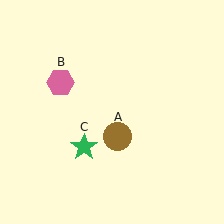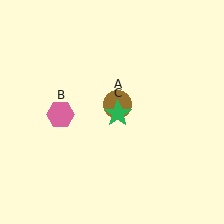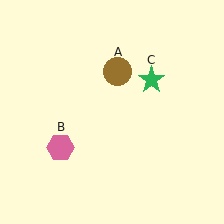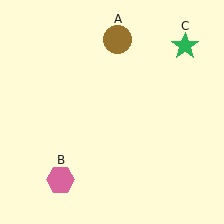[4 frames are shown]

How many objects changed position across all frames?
3 objects changed position: brown circle (object A), pink hexagon (object B), green star (object C).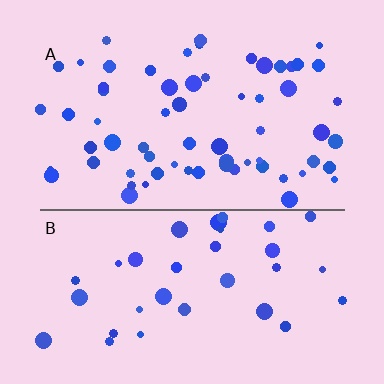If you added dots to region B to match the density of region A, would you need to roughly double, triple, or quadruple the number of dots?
Approximately double.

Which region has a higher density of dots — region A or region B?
A (the top).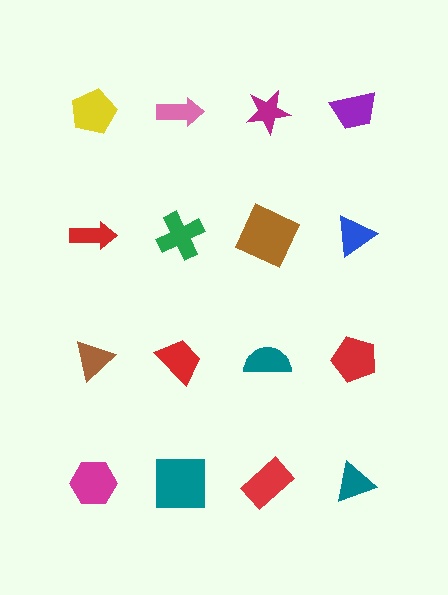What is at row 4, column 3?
A red rectangle.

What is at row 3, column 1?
A brown triangle.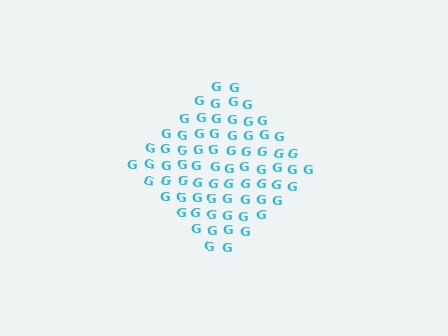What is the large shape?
The large shape is a diamond.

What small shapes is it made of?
It is made of small letter G's.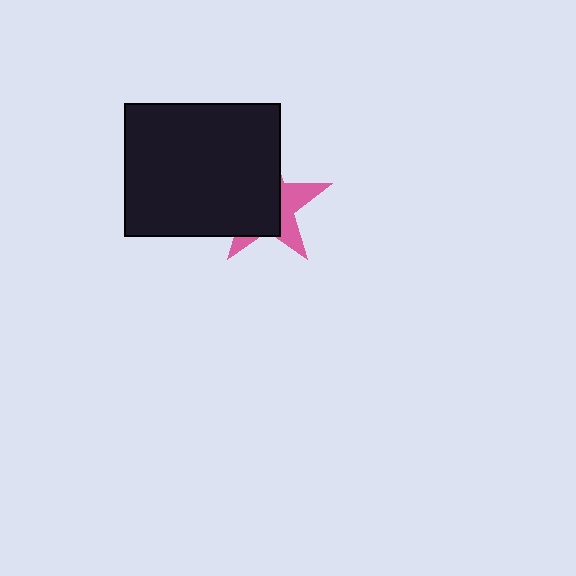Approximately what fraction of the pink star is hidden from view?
Roughly 65% of the pink star is hidden behind the black rectangle.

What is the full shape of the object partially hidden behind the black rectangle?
The partially hidden object is a pink star.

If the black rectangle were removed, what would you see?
You would see the complete pink star.